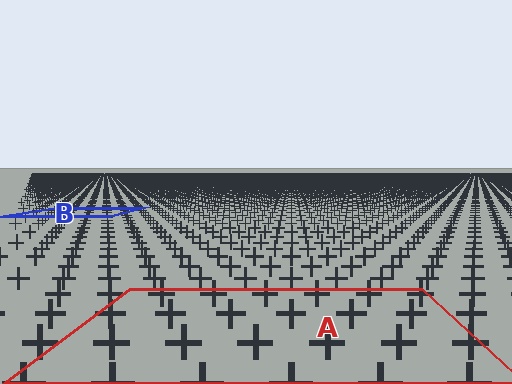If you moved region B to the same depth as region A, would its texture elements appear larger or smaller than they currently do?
They would appear larger. At a closer depth, the same texture elements are projected at a bigger on-screen size.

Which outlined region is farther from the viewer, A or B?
Region B is farther from the viewer — the texture elements inside it appear smaller and more densely packed.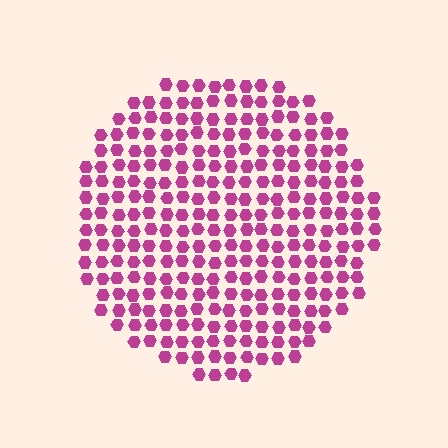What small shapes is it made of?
It is made of small hexagons.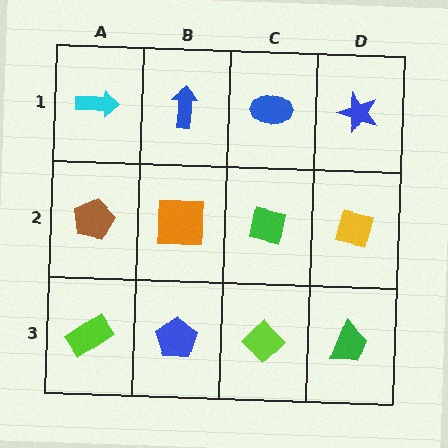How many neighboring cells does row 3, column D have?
2.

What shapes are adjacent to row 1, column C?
A green square (row 2, column C), a blue arrow (row 1, column B), a blue star (row 1, column D).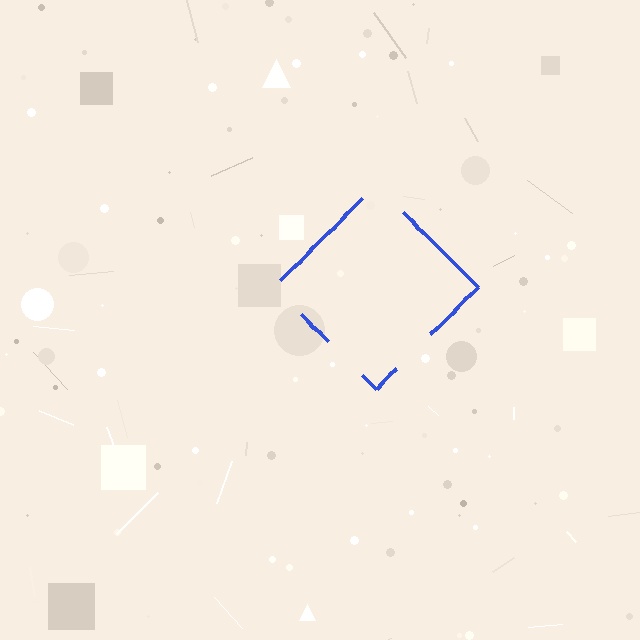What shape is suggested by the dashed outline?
The dashed outline suggests a diamond.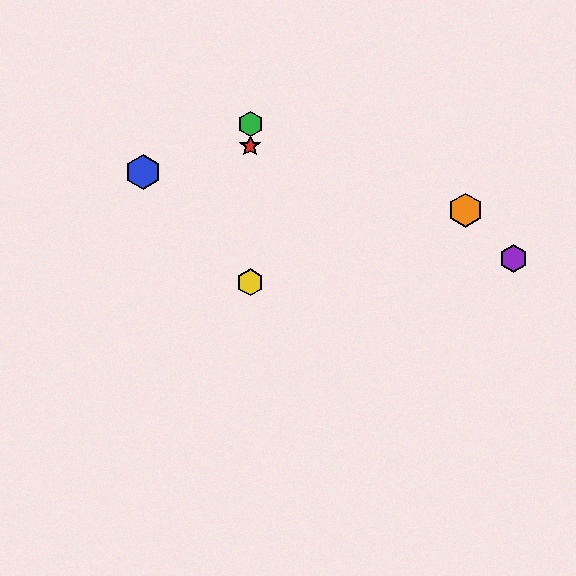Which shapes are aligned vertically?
The red star, the green hexagon, the yellow hexagon are aligned vertically.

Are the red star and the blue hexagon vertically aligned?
No, the red star is at x≈250 and the blue hexagon is at x≈143.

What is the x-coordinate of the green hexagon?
The green hexagon is at x≈250.